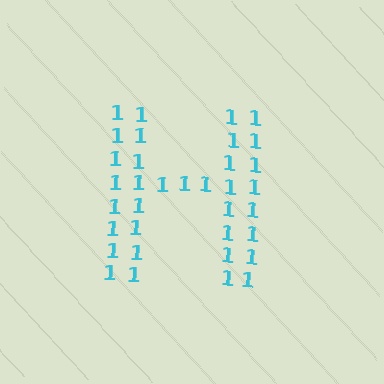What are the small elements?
The small elements are digit 1's.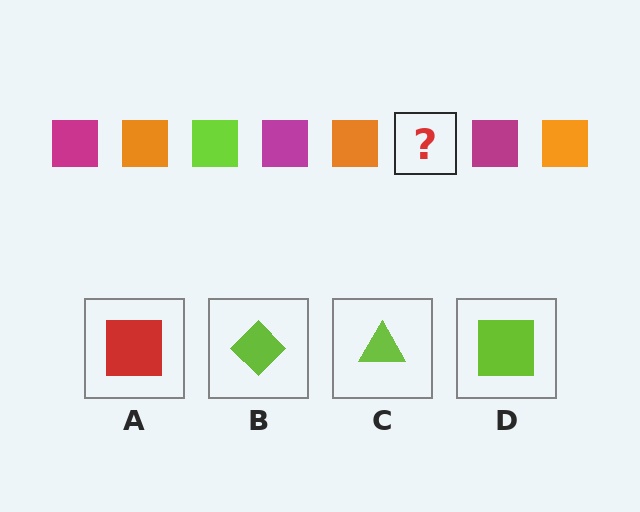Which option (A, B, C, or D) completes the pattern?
D.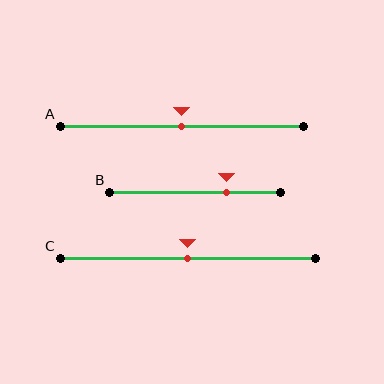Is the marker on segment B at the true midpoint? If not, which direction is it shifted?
No, the marker on segment B is shifted to the right by about 19% of the segment length.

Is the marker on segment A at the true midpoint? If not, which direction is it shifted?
Yes, the marker on segment A is at the true midpoint.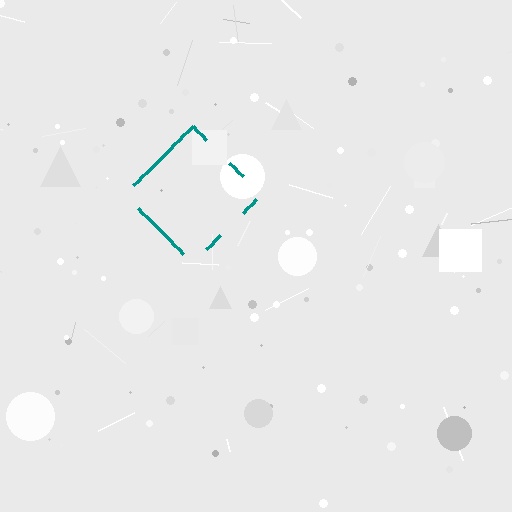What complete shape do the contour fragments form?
The contour fragments form a diamond.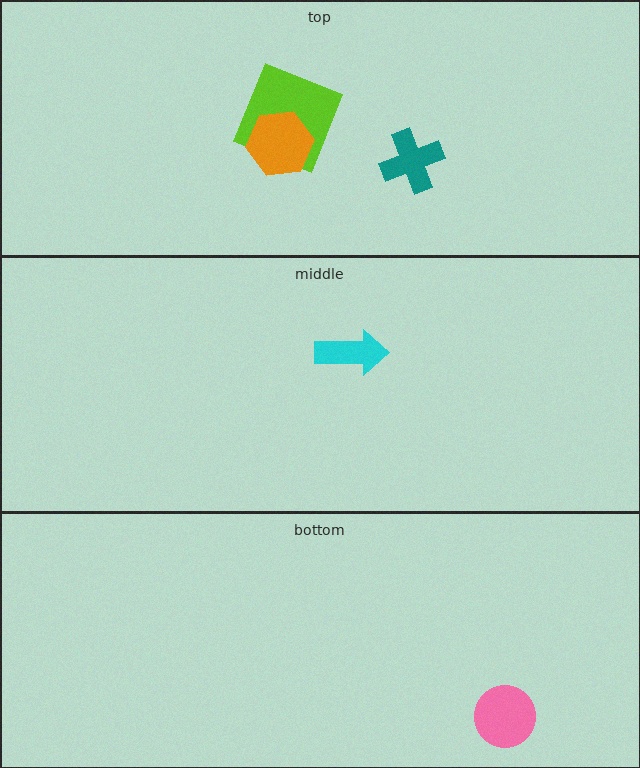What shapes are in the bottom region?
The pink circle.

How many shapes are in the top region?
3.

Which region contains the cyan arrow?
The middle region.